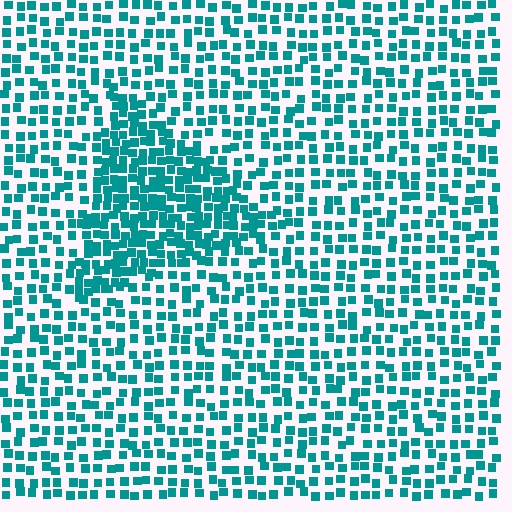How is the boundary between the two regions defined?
The boundary is defined by a change in element density (approximately 1.9x ratio). All elements are the same color, size, and shape.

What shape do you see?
I see a triangle.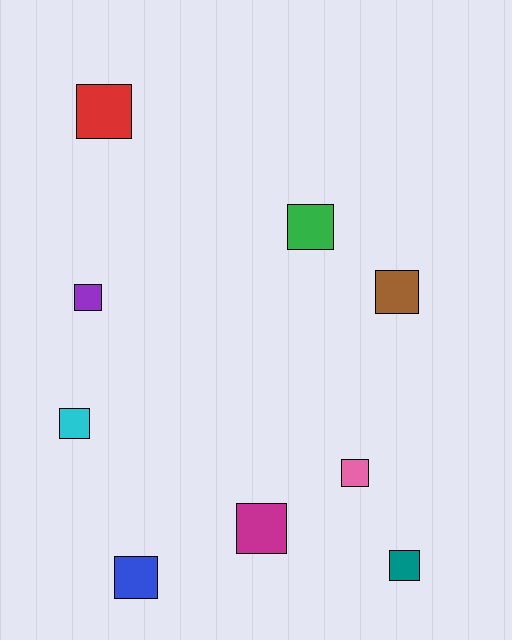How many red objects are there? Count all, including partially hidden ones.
There is 1 red object.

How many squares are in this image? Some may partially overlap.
There are 9 squares.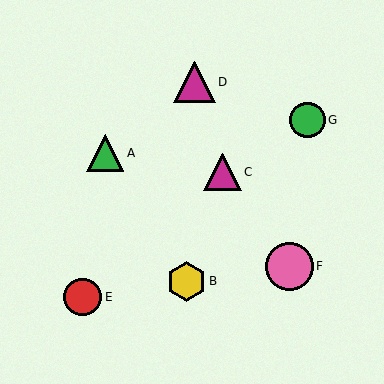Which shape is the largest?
The pink circle (labeled F) is the largest.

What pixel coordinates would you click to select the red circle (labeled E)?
Click at (83, 297) to select the red circle E.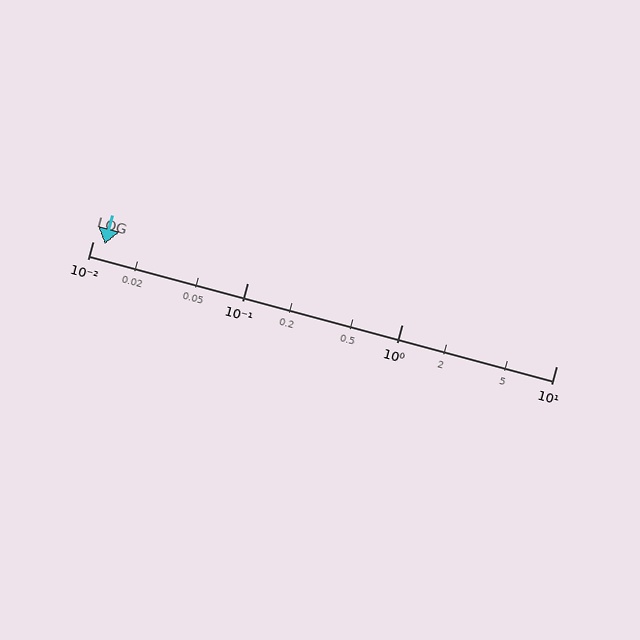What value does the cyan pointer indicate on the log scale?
The pointer indicates approximately 0.012.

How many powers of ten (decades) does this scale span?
The scale spans 3 decades, from 0.01 to 10.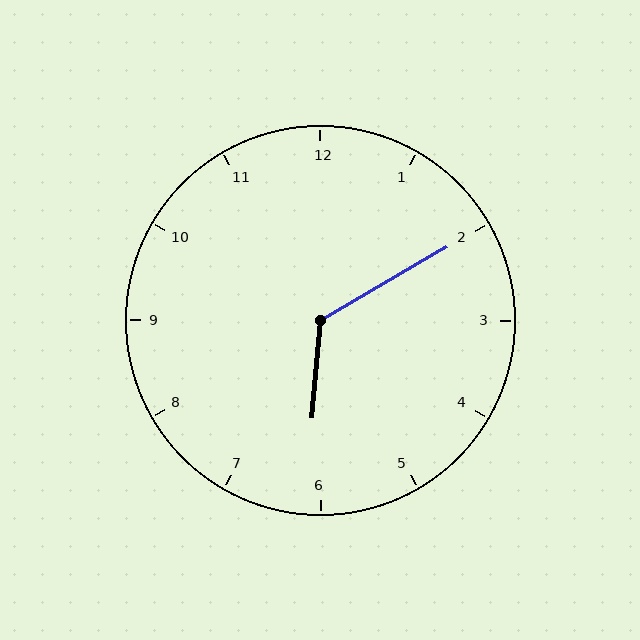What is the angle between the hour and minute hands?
Approximately 125 degrees.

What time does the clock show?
6:10.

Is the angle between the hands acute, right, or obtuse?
It is obtuse.